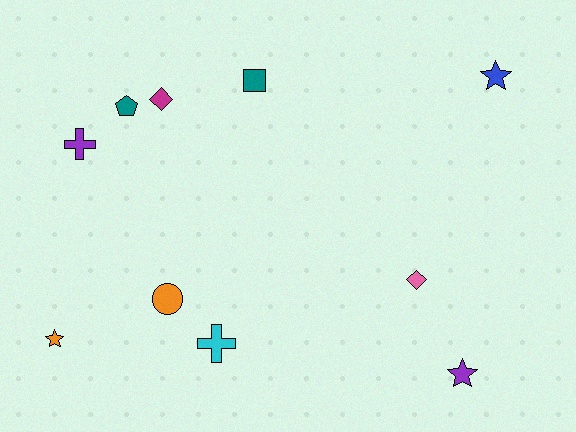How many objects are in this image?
There are 10 objects.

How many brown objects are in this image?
There are no brown objects.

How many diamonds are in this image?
There are 2 diamonds.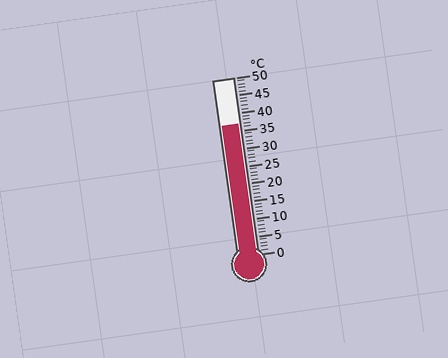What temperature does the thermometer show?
The thermometer shows approximately 37°C.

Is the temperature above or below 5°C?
The temperature is above 5°C.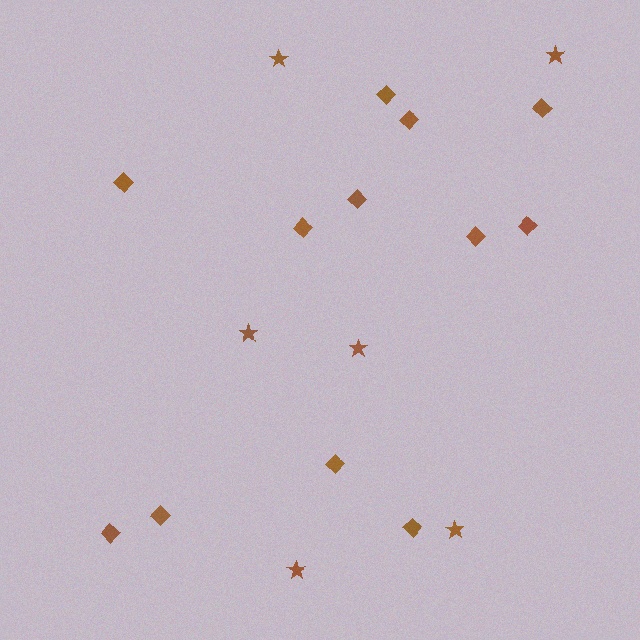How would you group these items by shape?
There are 2 groups: one group of stars (6) and one group of diamonds (12).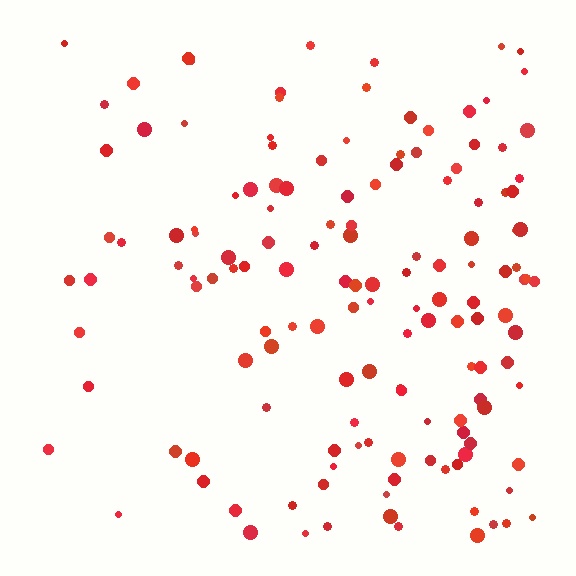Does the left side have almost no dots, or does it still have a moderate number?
Still a moderate number, just noticeably fewer than the right.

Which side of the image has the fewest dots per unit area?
The left.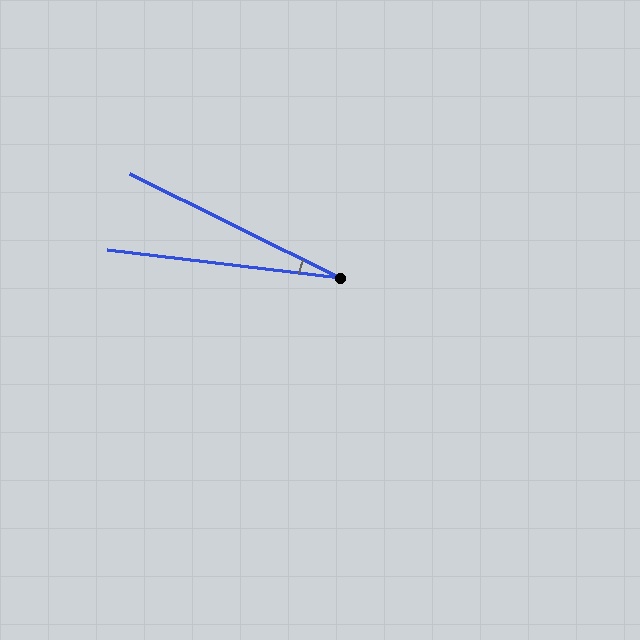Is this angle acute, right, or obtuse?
It is acute.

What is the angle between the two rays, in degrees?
Approximately 20 degrees.